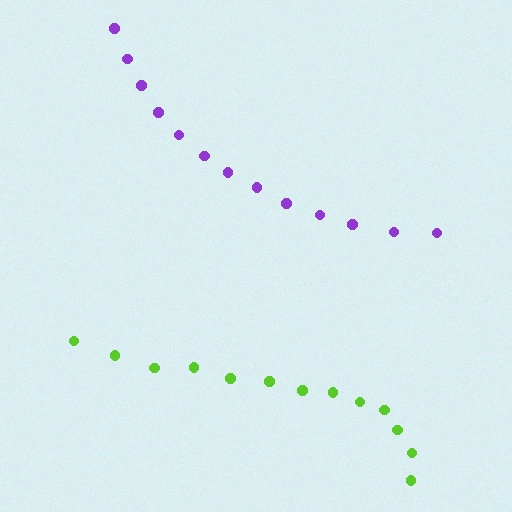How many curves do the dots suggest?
There are 2 distinct paths.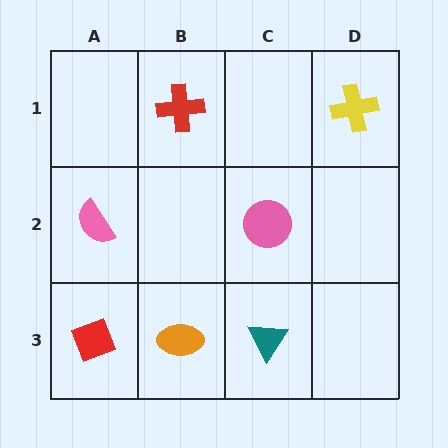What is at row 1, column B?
A red cross.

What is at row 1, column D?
A yellow cross.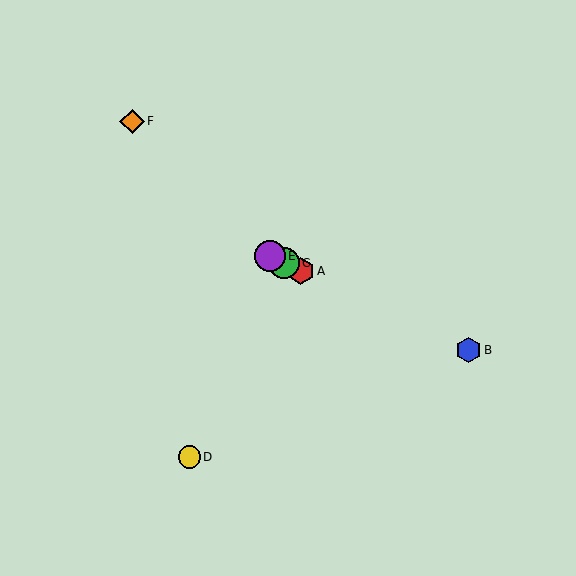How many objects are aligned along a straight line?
4 objects (A, B, C, E) are aligned along a straight line.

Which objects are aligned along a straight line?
Objects A, B, C, E are aligned along a straight line.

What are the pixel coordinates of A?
Object A is at (301, 271).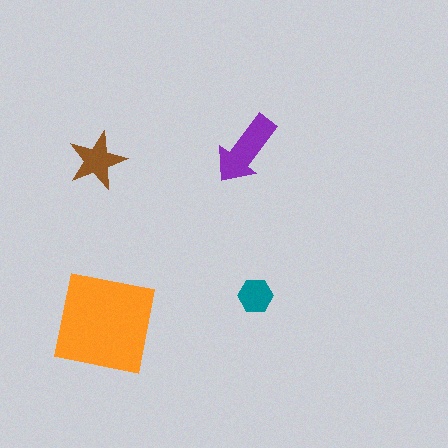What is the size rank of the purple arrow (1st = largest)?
2nd.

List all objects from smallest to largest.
The teal hexagon, the brown star, the purple arrow, the orange square.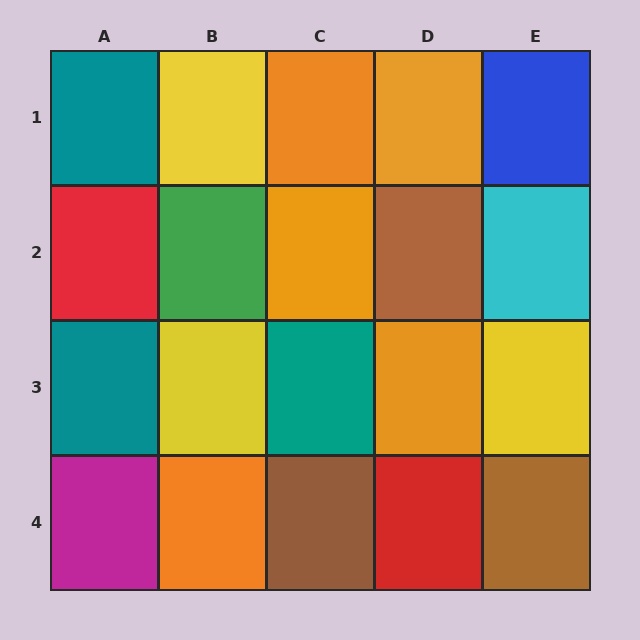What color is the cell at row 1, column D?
Orange.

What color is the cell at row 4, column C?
Brown.